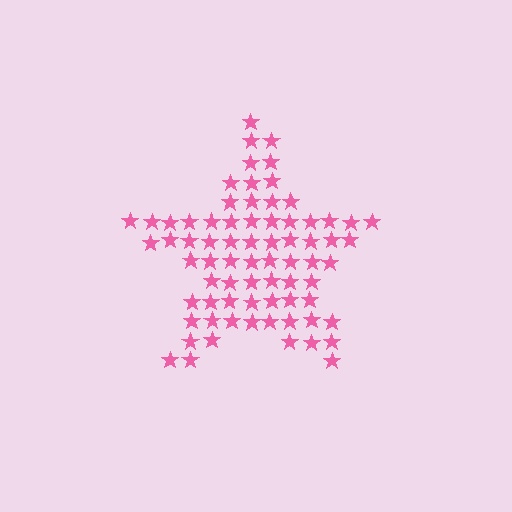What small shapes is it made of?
It is made of small stars.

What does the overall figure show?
The overall figure shows a star.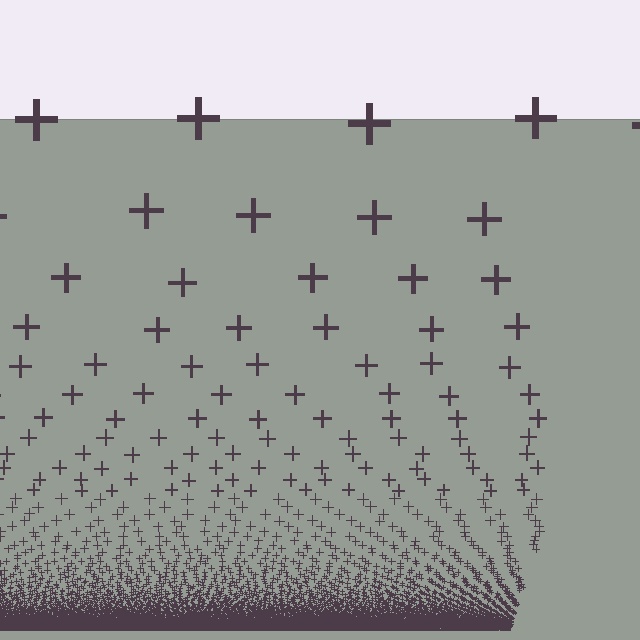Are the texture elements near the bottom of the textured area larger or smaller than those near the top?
Smaller. The gradient is inverted — elements near the bottom are smaller and denser.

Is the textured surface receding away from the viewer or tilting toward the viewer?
The surface appears to tilt toward the viewer. Texture elements get larger and sparser toward the top.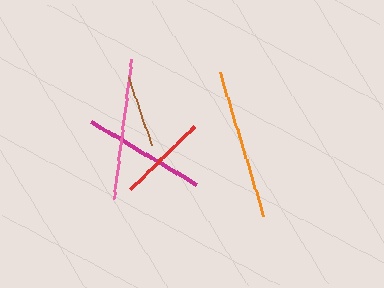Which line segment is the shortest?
The brown line is the shortest at approximately 73 pixels.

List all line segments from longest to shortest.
From longest to shortest: orange, pink, magenta, red, brown.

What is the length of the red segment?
The red segment is approximately 90 pixels long.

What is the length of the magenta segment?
The magenta segment is approximately 122 pixels long.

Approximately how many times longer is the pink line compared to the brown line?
The pink line is approximately 1.9 times the length of the brown line.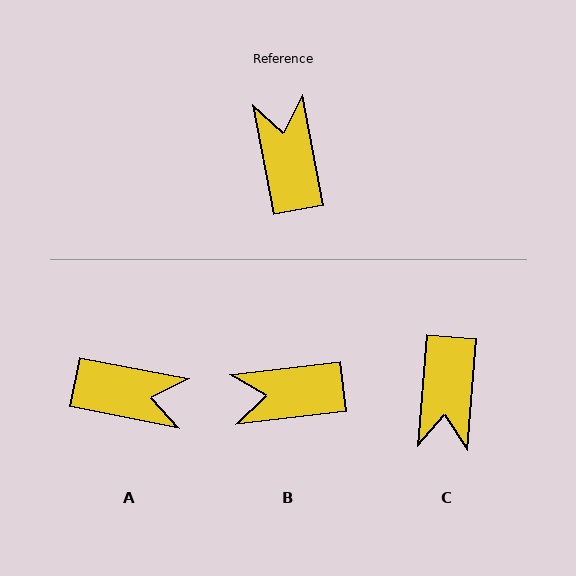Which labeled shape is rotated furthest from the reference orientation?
C, about 165 degrees away.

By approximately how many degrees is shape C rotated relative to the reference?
Approximately 165 degrees counter-clockwise.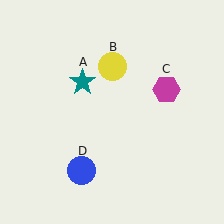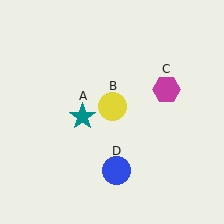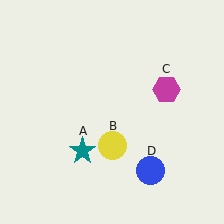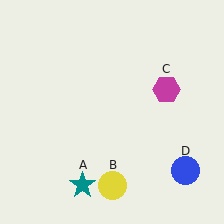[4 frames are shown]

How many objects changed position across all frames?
3 objects changed position: teal star (object A), yellow circle (object B), blue circle (object D).